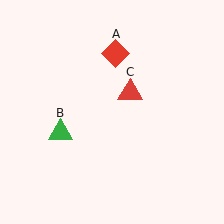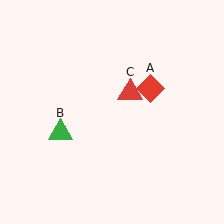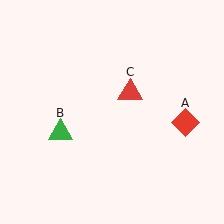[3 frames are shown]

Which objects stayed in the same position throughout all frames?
Green triangle (object B) and red triangle (object C) remained stationary.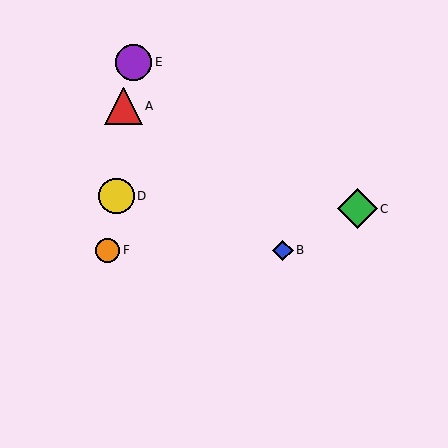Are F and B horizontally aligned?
Yes, both are at y≈250.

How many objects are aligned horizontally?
2 objects (B, F) are aligned horizontally.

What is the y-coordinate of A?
Object A is at y≈106.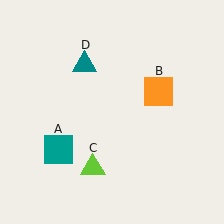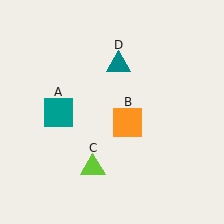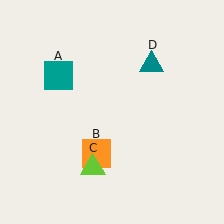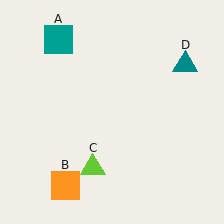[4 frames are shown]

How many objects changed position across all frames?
3 objects changed position: teal square (object A), orange square (object B), teal triangle (object D).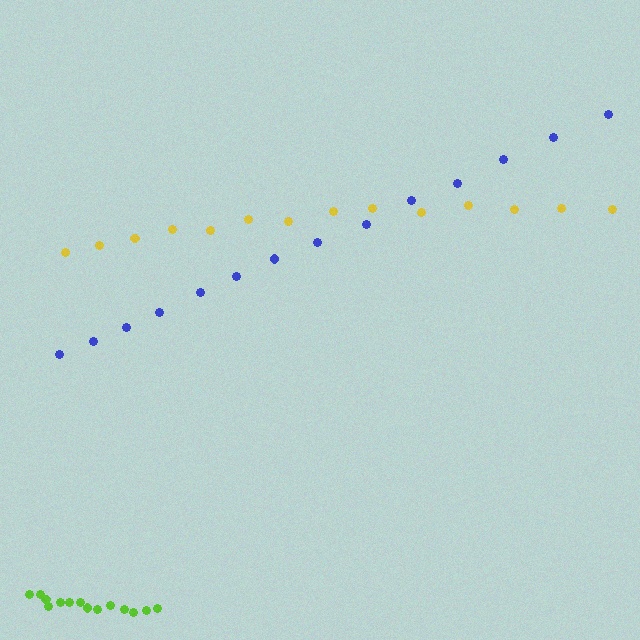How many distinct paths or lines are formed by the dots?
There are 3 distinct paths.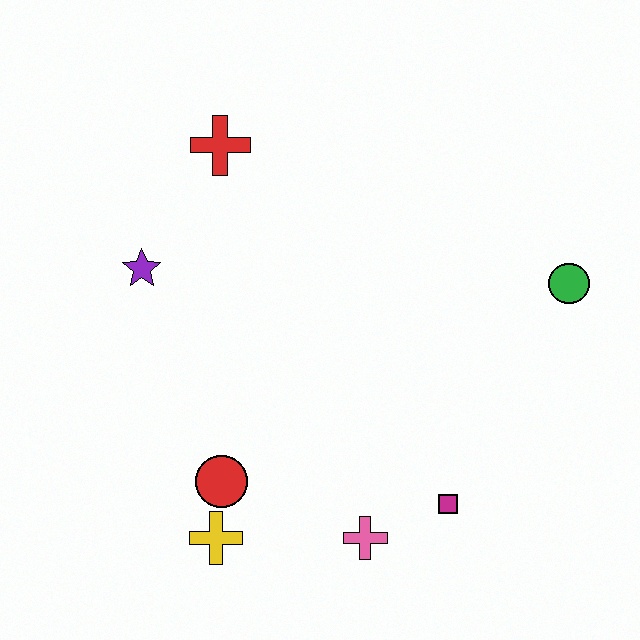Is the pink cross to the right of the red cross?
Yes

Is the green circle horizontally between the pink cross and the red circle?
No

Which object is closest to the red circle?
The yellow cross is closest to the red circle.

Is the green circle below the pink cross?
No